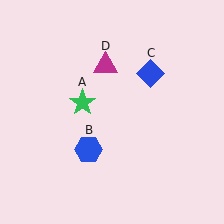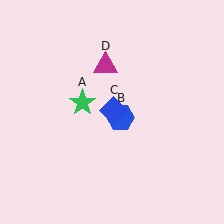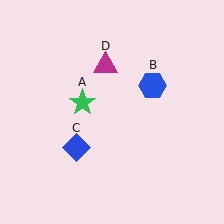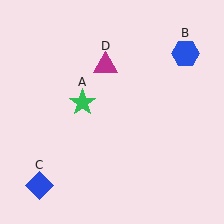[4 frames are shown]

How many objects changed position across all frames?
2 objects changed position: blue hexagon (object B), blue diamond (object C).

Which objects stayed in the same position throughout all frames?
Green star (object A) and magenta triangle (object D) remained stationary.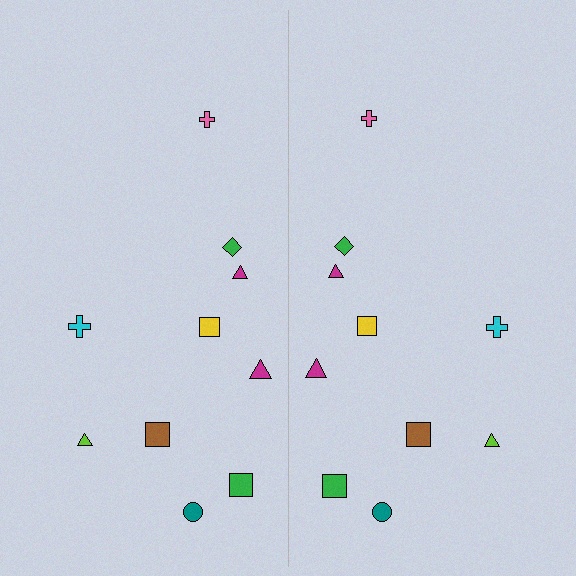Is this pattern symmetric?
Yes, this pattern has bilateral (reflection) symmetry.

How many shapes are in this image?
There are 20 shapes in this image.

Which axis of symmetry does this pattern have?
The pattern has a vertical axis of symmetry running through the center of the image.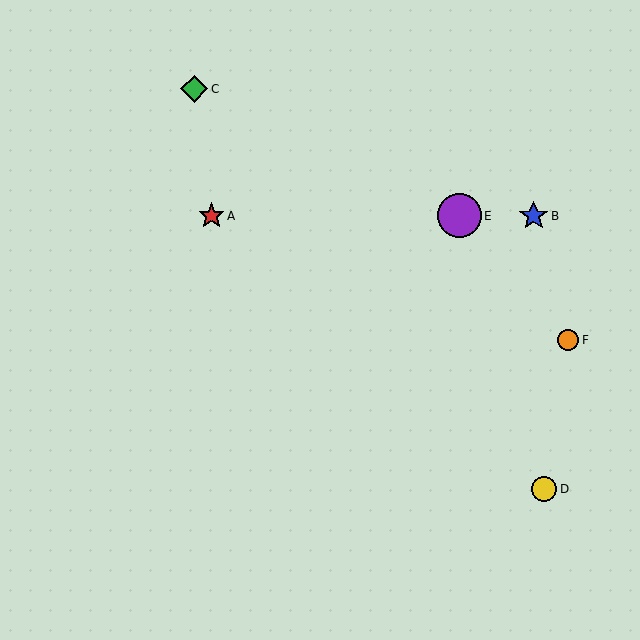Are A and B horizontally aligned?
Yes, both are at y≈216.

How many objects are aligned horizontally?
3 objects (A, B, E) are aligned horizontally.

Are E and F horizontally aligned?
No, E is at y≈216 and F is at y≈340.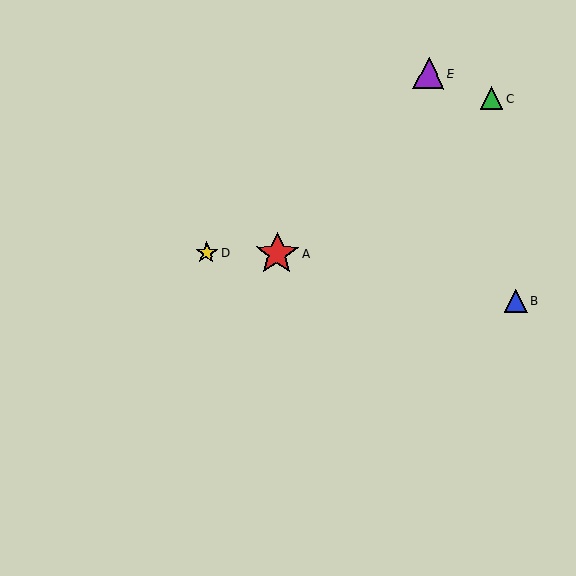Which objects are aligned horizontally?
Objects A, D are aligned horizontally.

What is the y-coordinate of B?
Object B is at y≈301.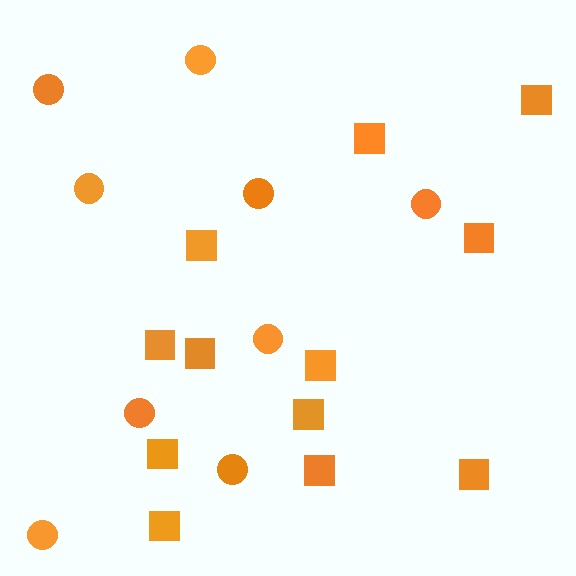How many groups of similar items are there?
There are 2 groups: one group of squares (12) and one group of circles (9).